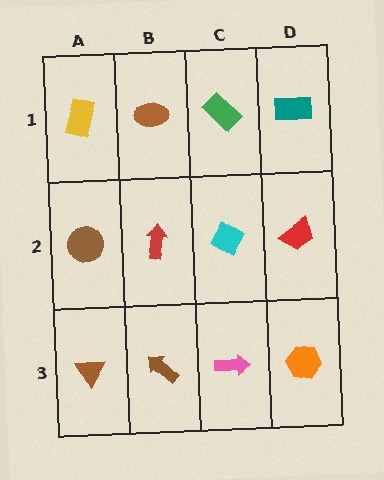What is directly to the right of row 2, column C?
A red trapezoid.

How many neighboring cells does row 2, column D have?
3.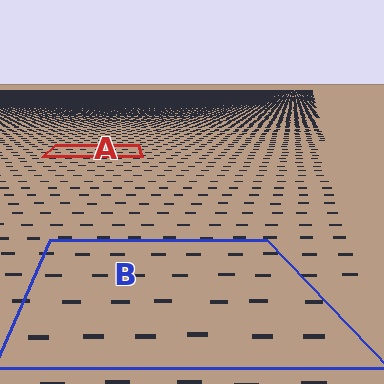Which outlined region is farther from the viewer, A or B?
Region A is farther from the viewer — the texture elements inside it appear smaller and more densely packed.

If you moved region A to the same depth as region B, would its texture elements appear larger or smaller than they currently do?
They would appear larger. At a closer depth, the same texture elements are projected at a bigger on-screen size.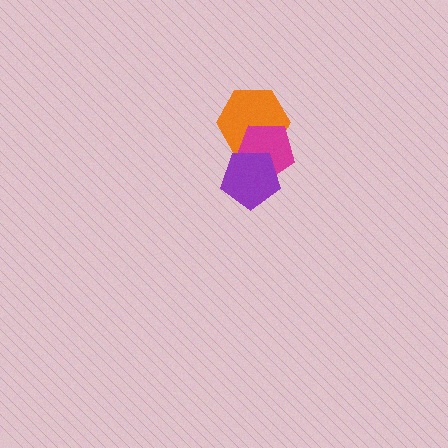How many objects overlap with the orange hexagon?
2 objects overlap with the orange hexagon.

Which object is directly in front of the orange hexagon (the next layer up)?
The magenta pentagon is directly in front of the orange hexagon.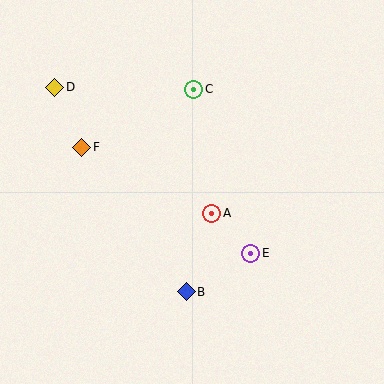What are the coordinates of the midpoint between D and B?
The midpoint between D and B is at (121, 190).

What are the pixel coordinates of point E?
Point E is at (251, 253).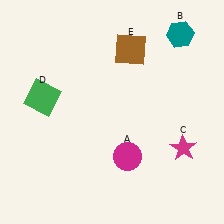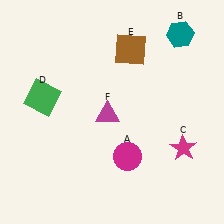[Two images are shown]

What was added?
A magenta triangle (F) was added in Image 2.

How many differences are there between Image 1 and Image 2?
There is 1 difference between the two images.